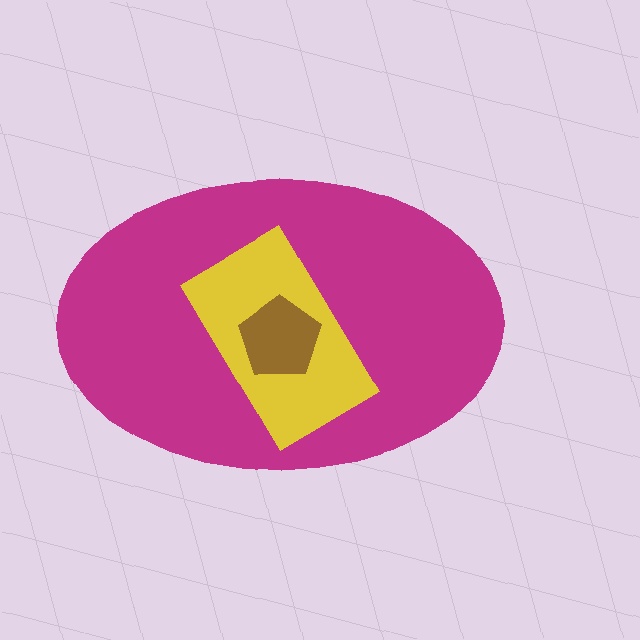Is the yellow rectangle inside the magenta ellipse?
Yes.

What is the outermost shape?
The magenta ellipse.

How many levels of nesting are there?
3.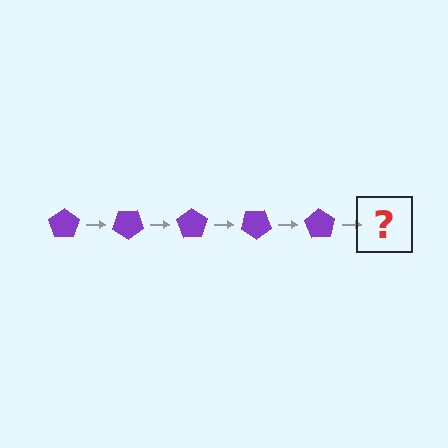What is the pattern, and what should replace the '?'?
The pattern is that the pentagon rotates 35 degrees each step. The '?' should be a purple pentagon rotated 175 degrees.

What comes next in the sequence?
The next element should be a purple pentagon rotated 175 degrees.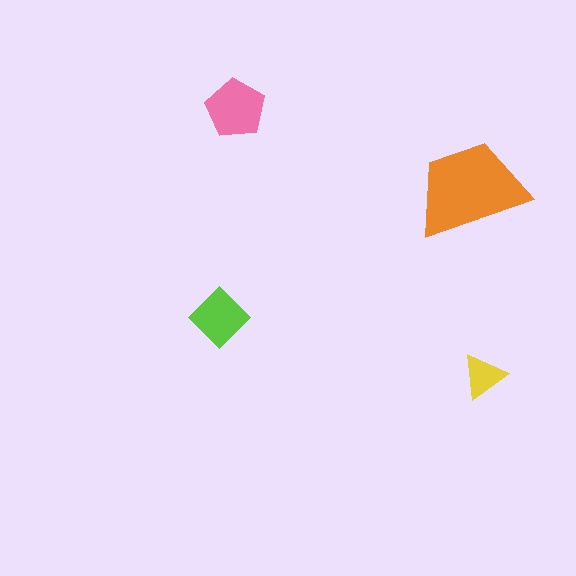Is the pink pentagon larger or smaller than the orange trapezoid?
Smaller.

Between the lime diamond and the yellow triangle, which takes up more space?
The lime diamond.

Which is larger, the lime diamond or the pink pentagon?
The pink pentagon.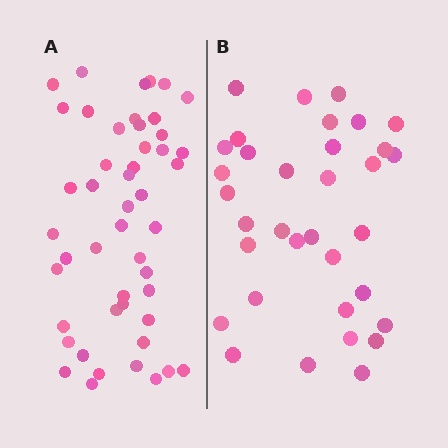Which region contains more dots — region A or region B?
Region A (the left region) has more dots.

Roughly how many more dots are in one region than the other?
Region A has approximately 15 more dots than region B.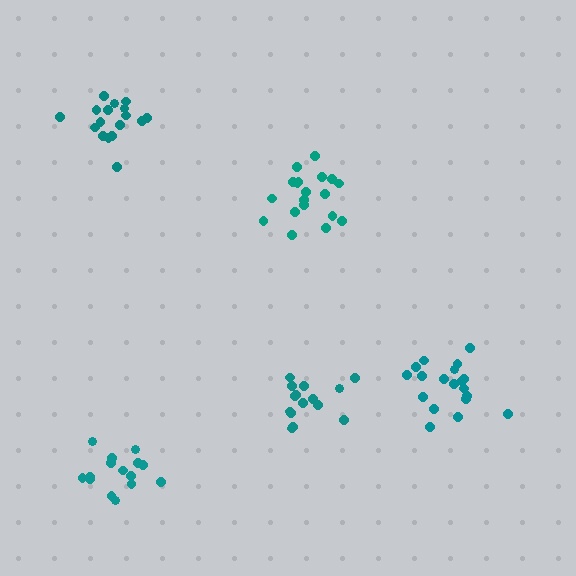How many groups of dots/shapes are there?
There are 5 groups.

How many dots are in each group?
Group 1: 15 dots, Group 2: 19 dots, Group 3: 19 dots, Group 4: 15 dots, Group 5: 17 dots (85 total).